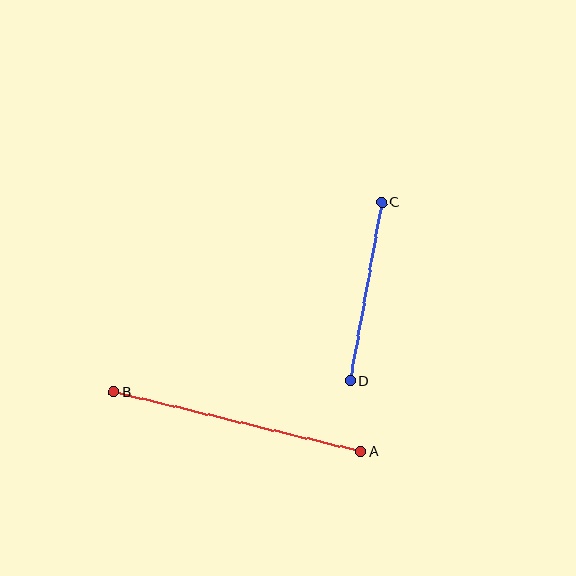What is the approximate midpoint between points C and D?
The midpoint is at approximately (366, 292) pixels.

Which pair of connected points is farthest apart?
Points A and B are farthest apart.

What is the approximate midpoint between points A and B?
The midpoint is at approximately (237, 422) pixels.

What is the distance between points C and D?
The distance is approximately 182 pixels.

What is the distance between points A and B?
The distance is approximately 254 pixels.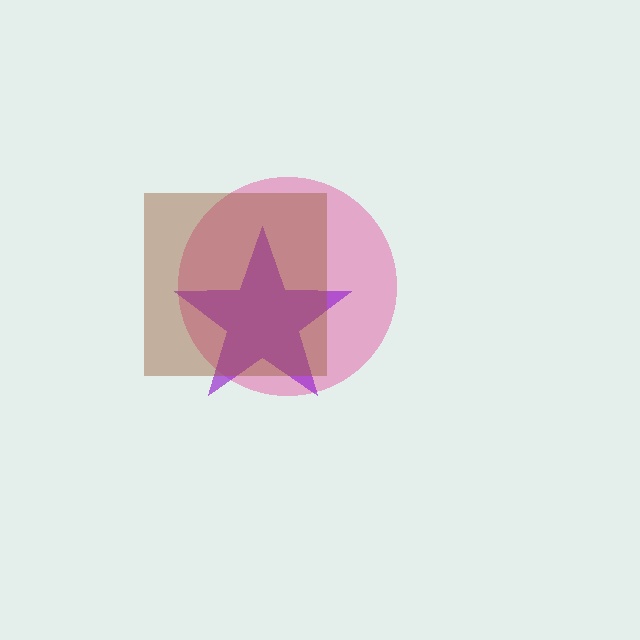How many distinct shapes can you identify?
There are 3 distinct shapes: a pink circle, a purple star, a brown square.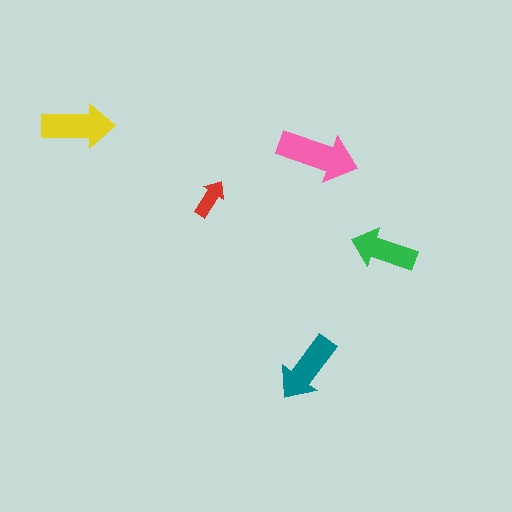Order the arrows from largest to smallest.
the pink one, the yellow one, the teal one, the green one, the red one.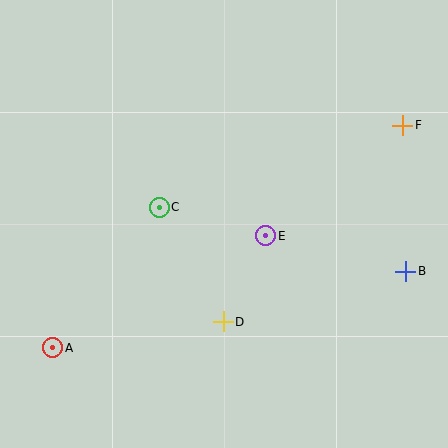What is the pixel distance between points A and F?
The distance between A and F is 415 pixels.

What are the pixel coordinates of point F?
Point F is at (403, 125).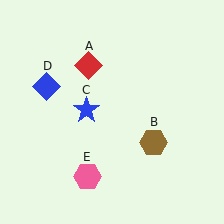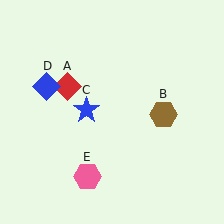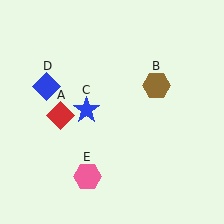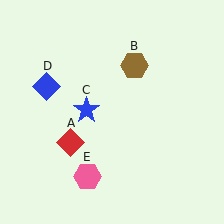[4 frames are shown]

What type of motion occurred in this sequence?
The red diamond (object A), brown hexagon (object B) rotated counterclockwise around the center of the scene.